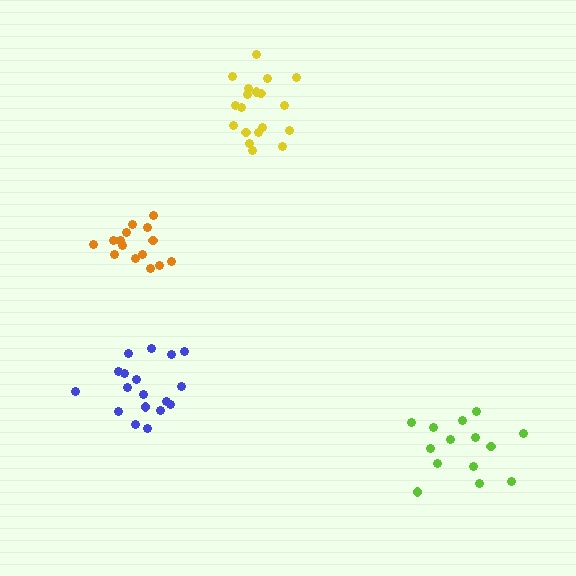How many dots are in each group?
Group 1: 15 dots, Group 2: 18 dots, Group 3: 14 dots, Group 4: 19 dots (66 total).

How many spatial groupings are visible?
There are 4 spatial groupings.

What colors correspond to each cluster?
The clusters are colored: orange, blue, lime, yellow.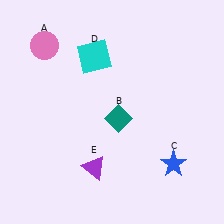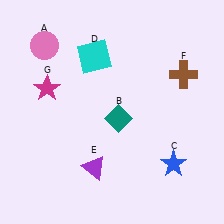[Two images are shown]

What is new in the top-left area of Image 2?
A magenta star (G) was added in the top-left area of Image 2.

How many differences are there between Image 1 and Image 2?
There are 2 differences between the two images.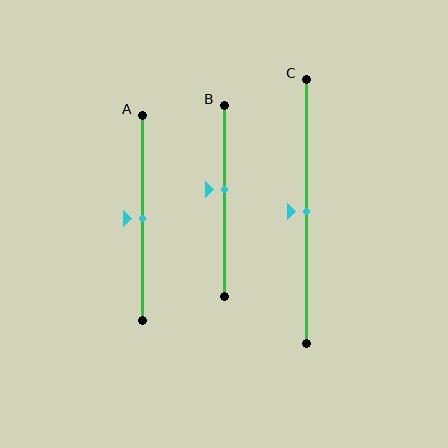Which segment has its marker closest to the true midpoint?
Segment A has its marker closest to the true midpoint.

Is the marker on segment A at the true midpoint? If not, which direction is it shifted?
Yes, the marker on segment A is at the true midpoint.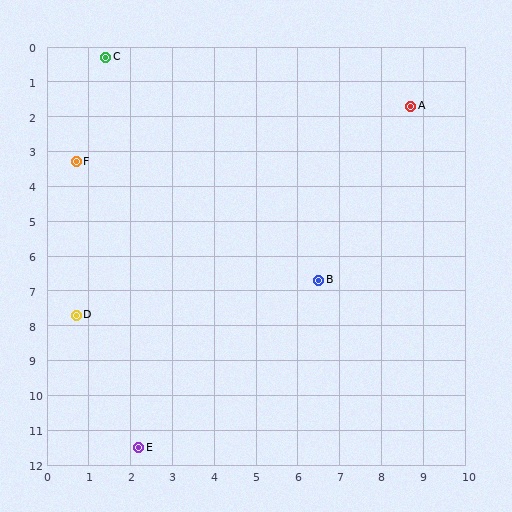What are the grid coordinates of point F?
Point F is at approximately (0.7, 3.3).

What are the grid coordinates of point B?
Point B is at approximately (6.5, 6.7).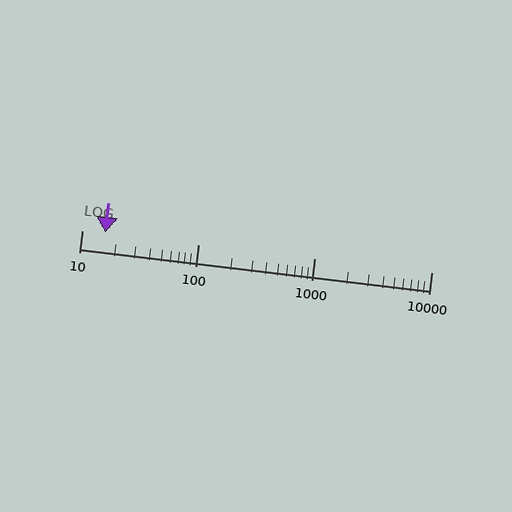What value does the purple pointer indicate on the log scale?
The pointer indicates approximately 16.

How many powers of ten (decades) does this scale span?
The scale spans 3 decades, from 10 to 10000.